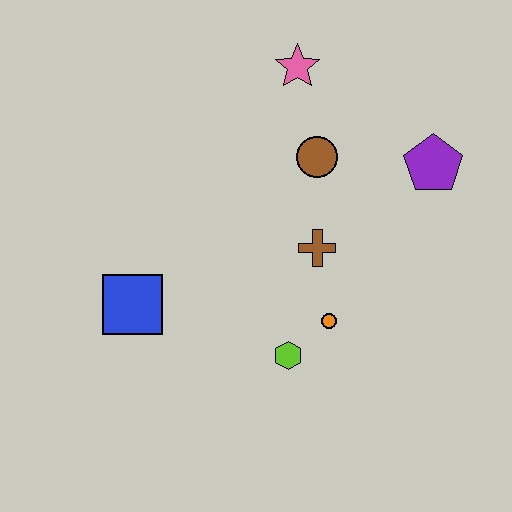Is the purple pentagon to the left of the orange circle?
No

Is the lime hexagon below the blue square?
Yes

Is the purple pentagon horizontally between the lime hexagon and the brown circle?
No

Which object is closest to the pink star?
The brown circle is closest to the pink star.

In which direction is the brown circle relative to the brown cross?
The brown circle is above the brown cross.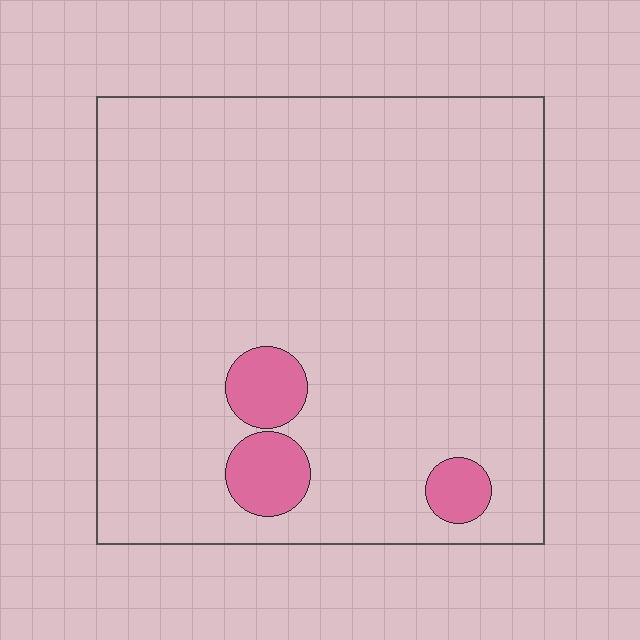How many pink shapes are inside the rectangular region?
3.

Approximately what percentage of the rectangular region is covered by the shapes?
Approximately 5%.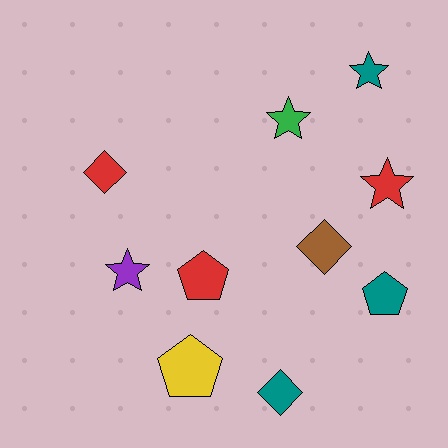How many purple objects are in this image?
There is 1 purple object.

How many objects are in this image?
There are 10 objects.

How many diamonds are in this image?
There are 3 diamonds.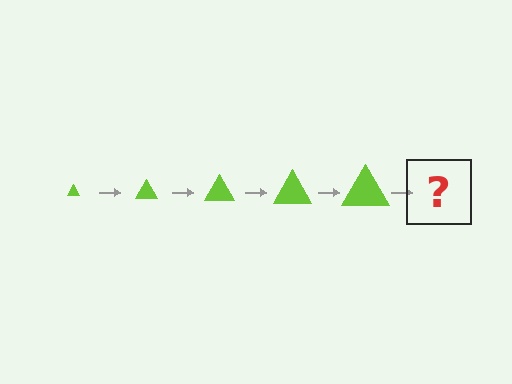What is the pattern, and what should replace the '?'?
The pattern is that the triangle gets progressively larger each step. The '?' should be a lime triangle, larger than the previous one.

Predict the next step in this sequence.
The next step is a lime triangle, larger than the previous one.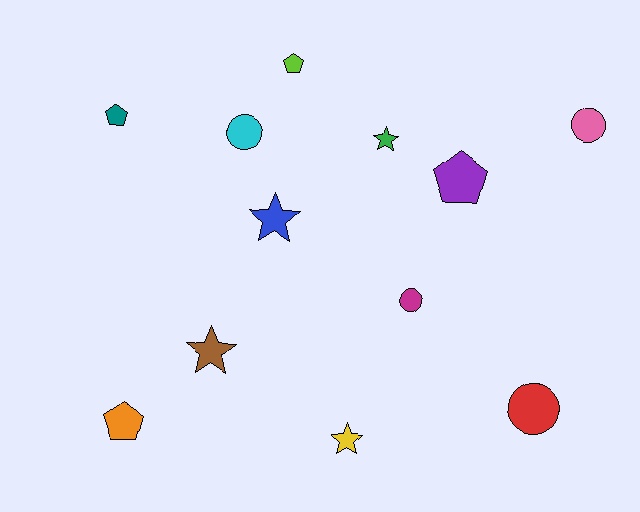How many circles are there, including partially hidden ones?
There are 4 circles.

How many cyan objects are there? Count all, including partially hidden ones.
There is 1 cyan object.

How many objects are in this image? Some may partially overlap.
There are 12 objects.